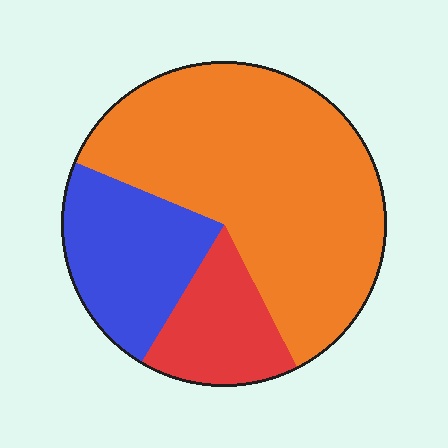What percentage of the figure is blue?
Blue takes up about one quarter (1/4) of the figure.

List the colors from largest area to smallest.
From largest to smallest: orange, blue, red.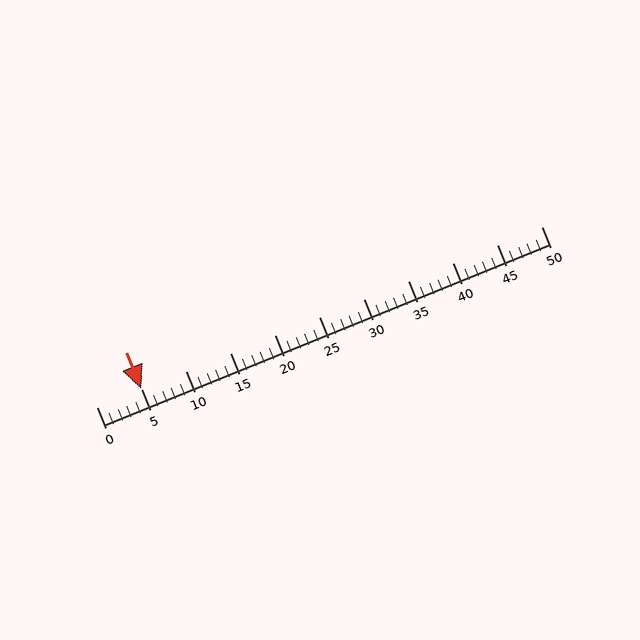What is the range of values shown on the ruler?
The ruler shows values from 0 to 50.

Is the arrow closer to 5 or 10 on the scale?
The arrow is closer to 5.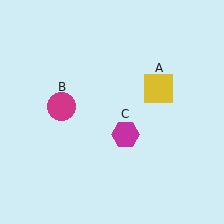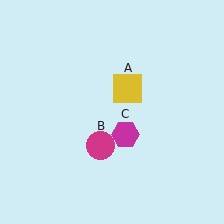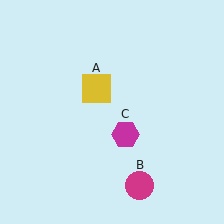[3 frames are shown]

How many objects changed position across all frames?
2 objects changed position: yellow square (object A), magenta circle (object B).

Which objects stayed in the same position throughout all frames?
Magenta hexagon (object C) remained stationary.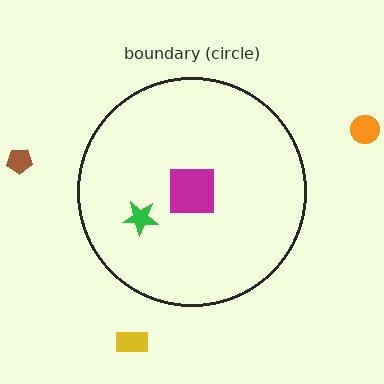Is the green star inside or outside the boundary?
Inside.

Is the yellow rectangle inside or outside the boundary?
Outside.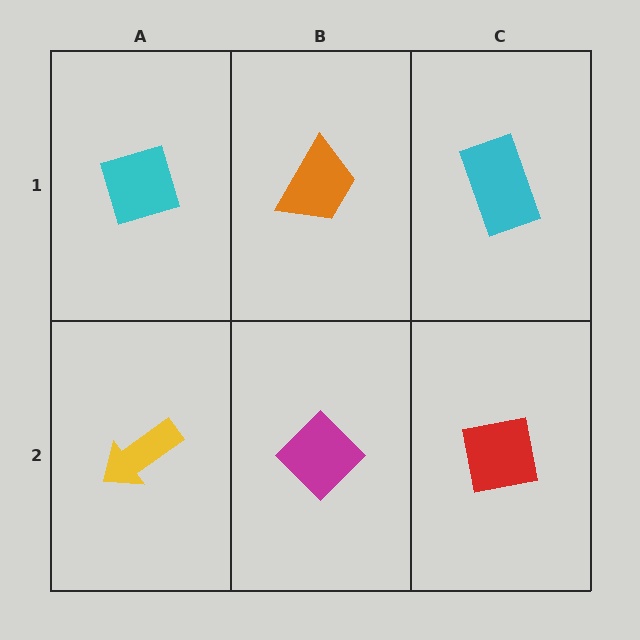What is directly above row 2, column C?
A cyan rectangle.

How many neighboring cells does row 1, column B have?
3.